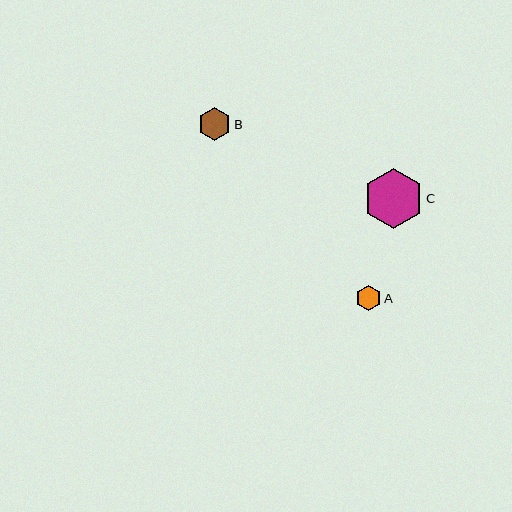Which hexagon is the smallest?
Hexagon A is the smallest with a size of approximately 25 pixels.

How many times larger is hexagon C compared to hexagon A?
Hexagon C is approximately 2.3 times the size of hexagon A.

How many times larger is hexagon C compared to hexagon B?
Hexagon C is approximately 1.8 times the size of hexagon B.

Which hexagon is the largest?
Hexagon C is the largest with a size of approximately 59 pixels.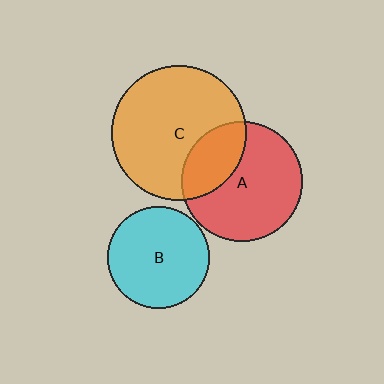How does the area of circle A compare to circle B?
Approximately 1.4 times.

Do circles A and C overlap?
Yes.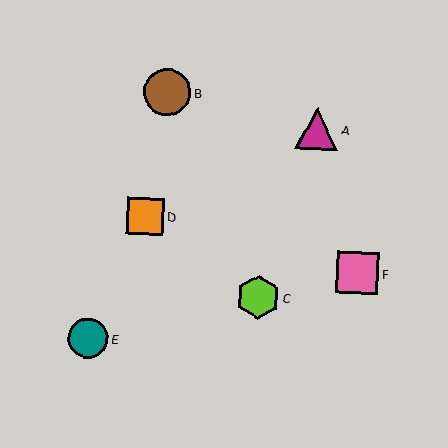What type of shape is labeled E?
Shape E is a teal circle.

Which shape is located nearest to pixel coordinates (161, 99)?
The brown circle (labeled B) at (167, 92) is nearest to that location.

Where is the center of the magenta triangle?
The center of the magenta triangle is at (317, 129).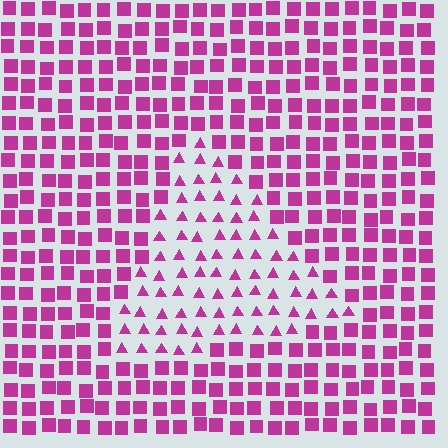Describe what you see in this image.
The image is filled with small magenta elements arranged in a uniform grid. A triangle-shaped region contains triangles, while the surrounding area contains squares. The boundary is defined purely by the change in element shape.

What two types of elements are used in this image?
The image uses triangles inside the triangle region and squares outside it.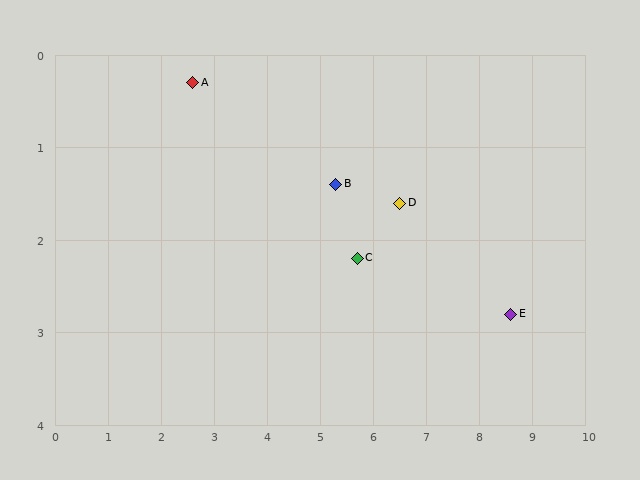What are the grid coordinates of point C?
Point C is at approximately (5.7, 2.2).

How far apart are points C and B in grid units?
Points C and B are about 0.9 grid units apart.